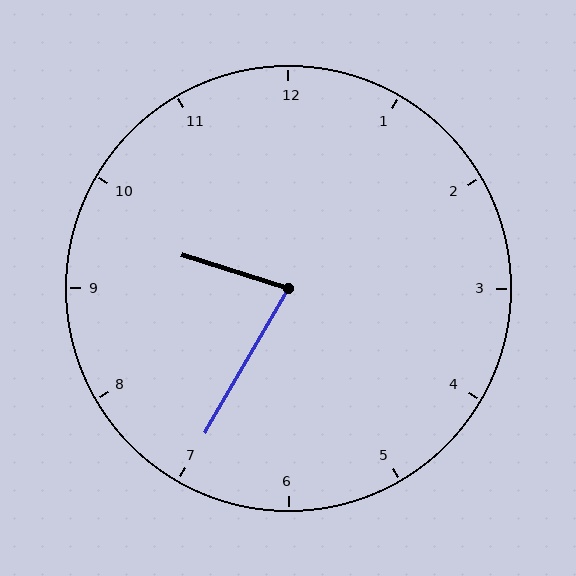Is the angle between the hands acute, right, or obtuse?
It is acute.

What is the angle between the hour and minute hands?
Approximately 78 degrees.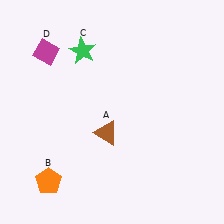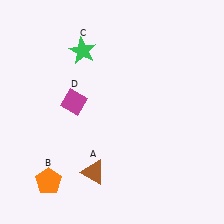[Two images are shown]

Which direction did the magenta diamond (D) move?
The magenta diamond (D) moved down.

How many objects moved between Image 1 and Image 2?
2 objects moved between the two images.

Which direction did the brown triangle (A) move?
The brown triangle (A) moved down.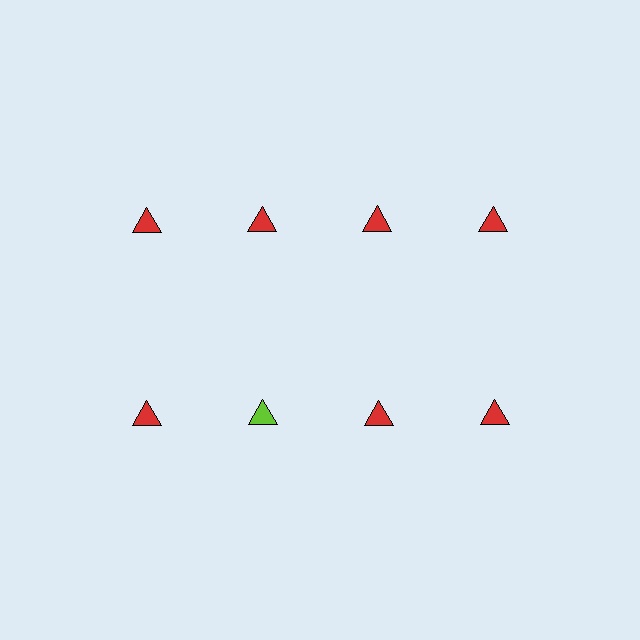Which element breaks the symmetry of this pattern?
The lime triangle in the second row, second from left column breaks the symmetry. All other shapes are red triangles.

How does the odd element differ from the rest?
It has a different color: lime instead of red.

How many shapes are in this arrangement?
There are 8 shapes arranged in a grid pattern.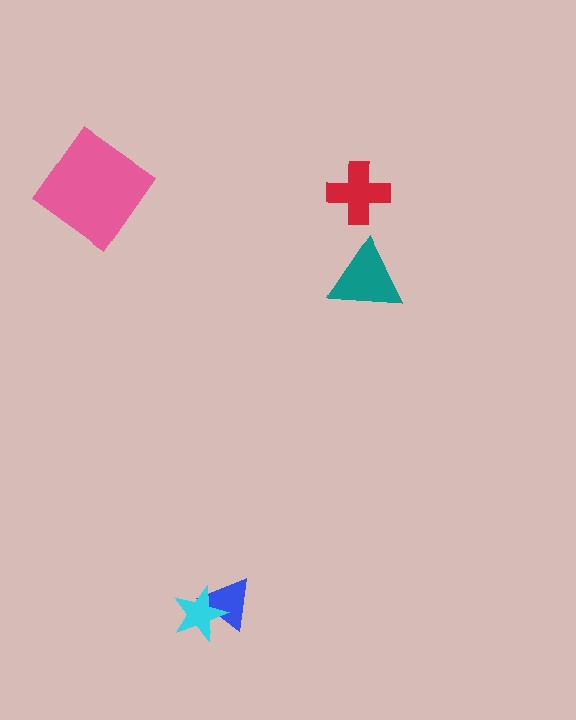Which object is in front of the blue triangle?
The cyan star is in front of the blue triangle.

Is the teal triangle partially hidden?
No, no other shape covers it.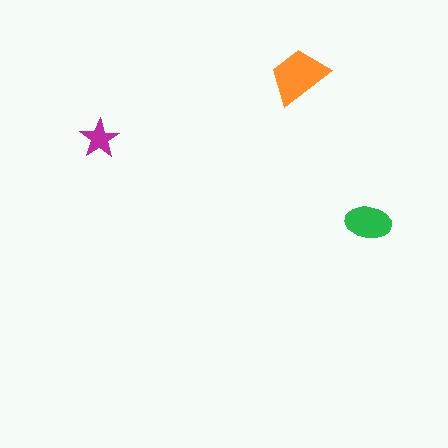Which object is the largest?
The orange trapezoid.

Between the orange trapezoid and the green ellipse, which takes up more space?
The orange trapezoid.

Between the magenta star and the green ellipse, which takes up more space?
The green ellipse.